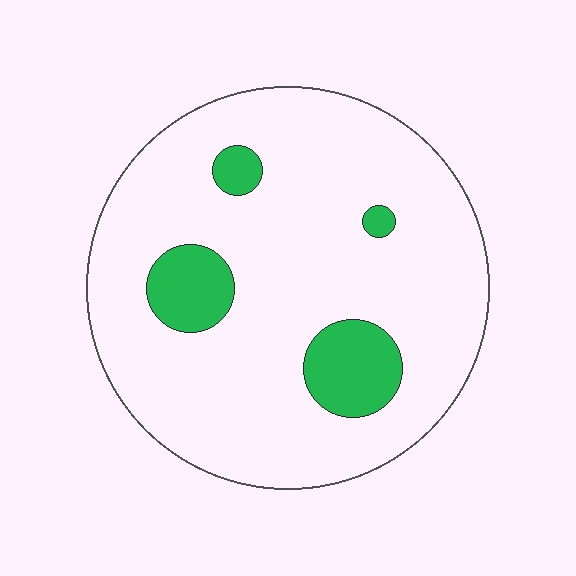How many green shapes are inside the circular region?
4.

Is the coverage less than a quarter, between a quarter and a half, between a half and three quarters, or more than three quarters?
Less than a quarter.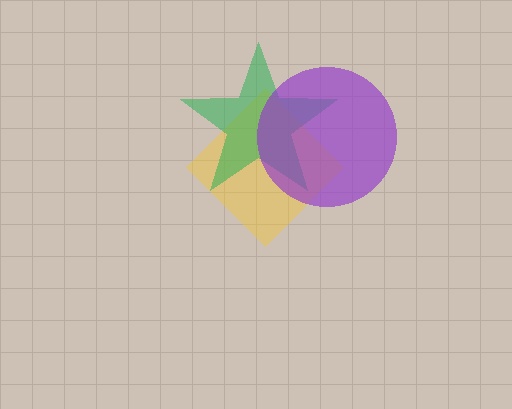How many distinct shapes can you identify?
There are 3 distinct shapes: a yellow diamond, a green star, a purple circle.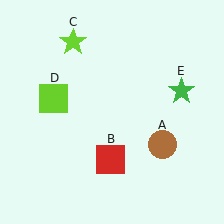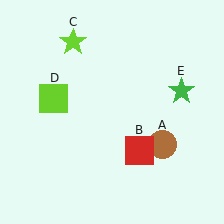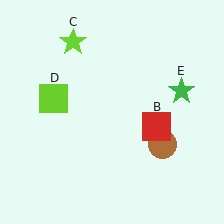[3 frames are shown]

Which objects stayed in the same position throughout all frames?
Brown circle (object A) and lime star (object C) and lime square (object D) and green star (object E) remained stationary.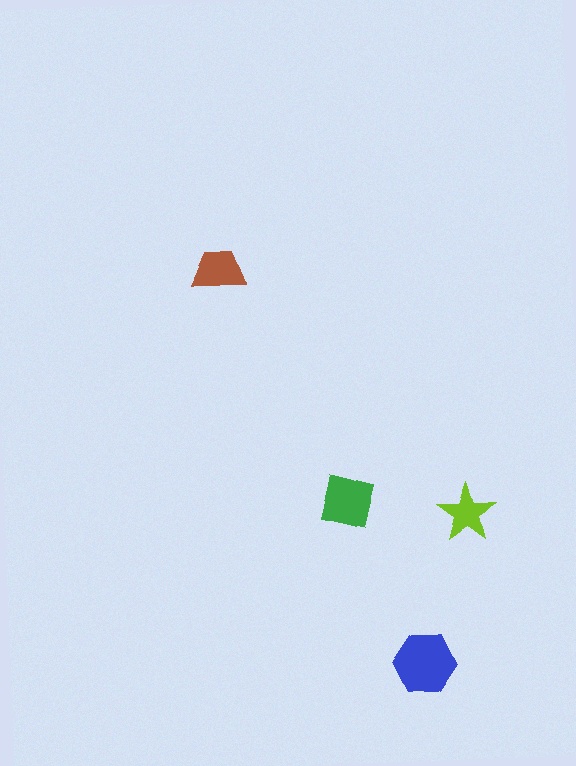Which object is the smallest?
The lime star.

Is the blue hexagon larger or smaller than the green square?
Larger.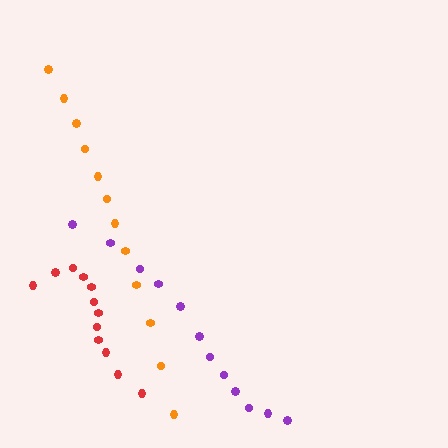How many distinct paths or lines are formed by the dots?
There are 3 distinct paths.